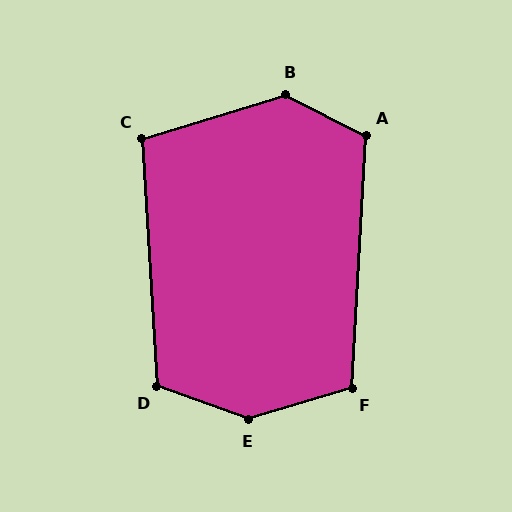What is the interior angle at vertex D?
Approximately 113 degrees (obtuse).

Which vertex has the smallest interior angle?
C, at approximately 103 degrees.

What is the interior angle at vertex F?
Approximately 110 degrees (obtuse).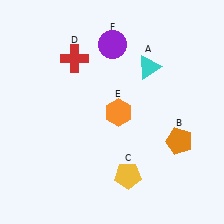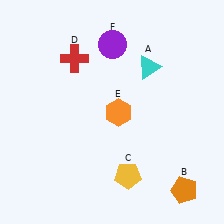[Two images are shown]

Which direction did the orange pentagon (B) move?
The orange pentagon (B) moved down.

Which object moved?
The orange pentagon (B) moved down.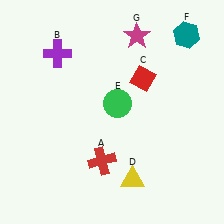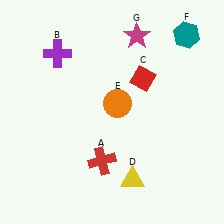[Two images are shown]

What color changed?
The circle (E) changed from green in Image 1 to orange in Image 2.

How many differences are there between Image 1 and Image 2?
There is 1 difference between the two images.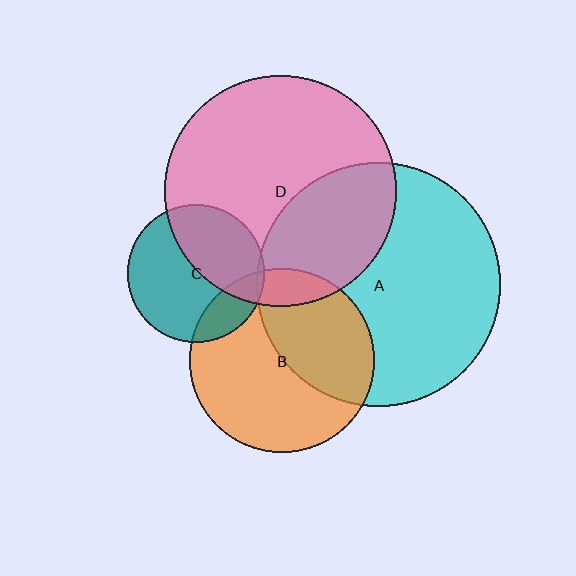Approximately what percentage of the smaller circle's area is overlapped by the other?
Approximately 20%.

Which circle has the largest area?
Circle A (cyan).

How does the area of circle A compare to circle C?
Approximately 3.2 times.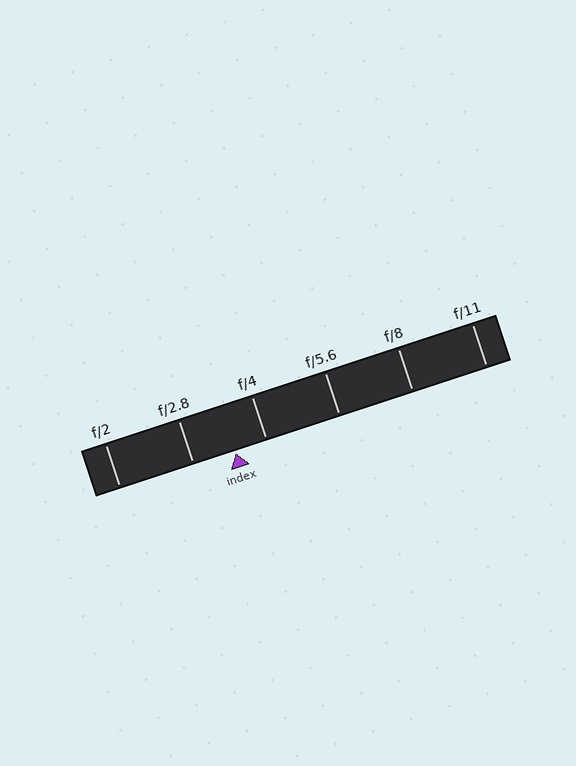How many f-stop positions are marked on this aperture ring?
There are 6 f-stop positions marked.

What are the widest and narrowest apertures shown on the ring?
The widest aperture shown is f/2 and the narrowest is f/11.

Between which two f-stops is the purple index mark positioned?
The index mark is between f/2.8 and f/4.